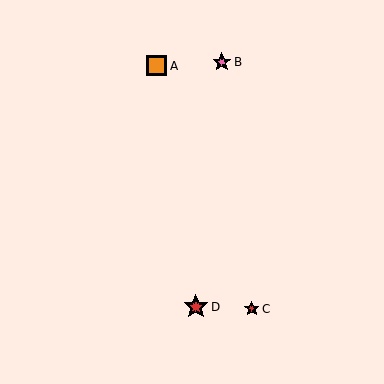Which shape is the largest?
The red star (labeled D) is the largest.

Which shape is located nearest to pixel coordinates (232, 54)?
The pink star (labeled B) at (222, 62) is nearest to that location.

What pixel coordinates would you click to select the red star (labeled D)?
Click at (196, 307) to select the red star D.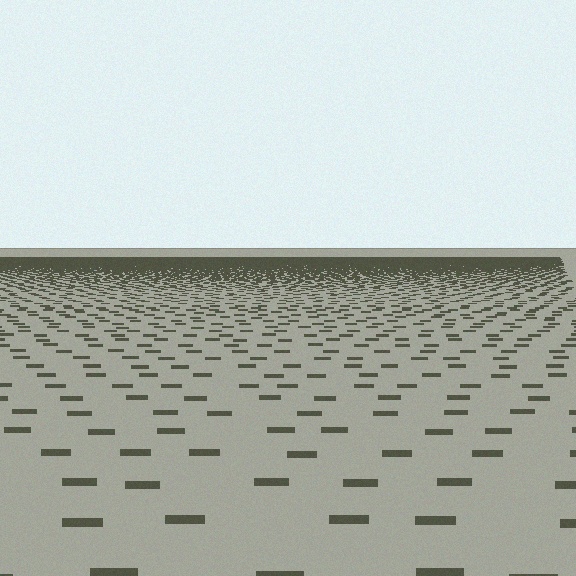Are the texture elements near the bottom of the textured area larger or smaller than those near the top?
Larger. Near the bottom, elements are closer to the viewer and appear at a bigger on-screen size.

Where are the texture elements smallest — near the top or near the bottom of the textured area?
Near the top.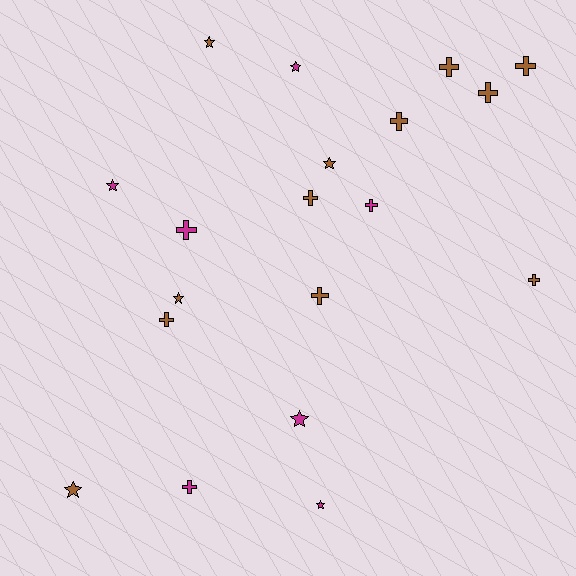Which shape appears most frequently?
Cross, with 11 objects.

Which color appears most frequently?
Brown, with 12 objects.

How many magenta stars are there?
There are 4 magenta stars.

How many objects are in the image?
There are 19 objects.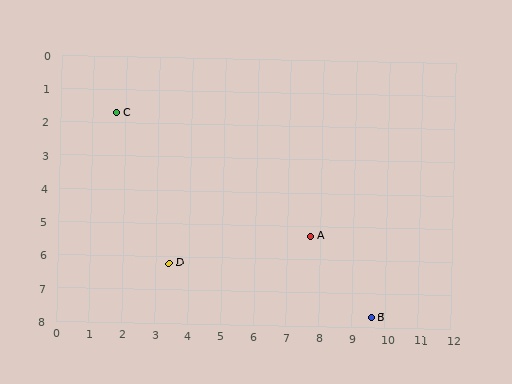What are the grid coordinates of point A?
Point A is at approximately (7.7, 5.3).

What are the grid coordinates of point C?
Point C is at approximately (1.7, 1.7).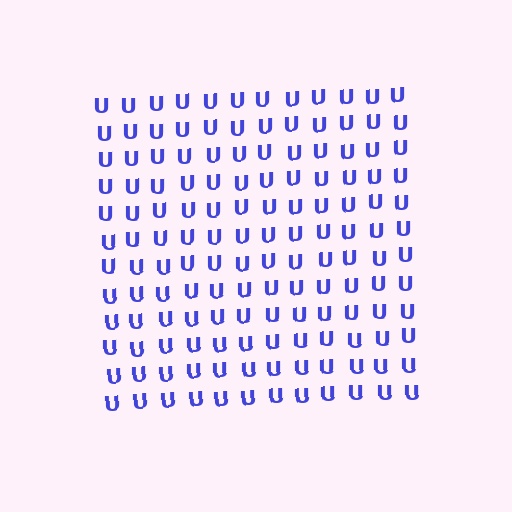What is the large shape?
The large shape is a square.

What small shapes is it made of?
It is made of small letter U's.